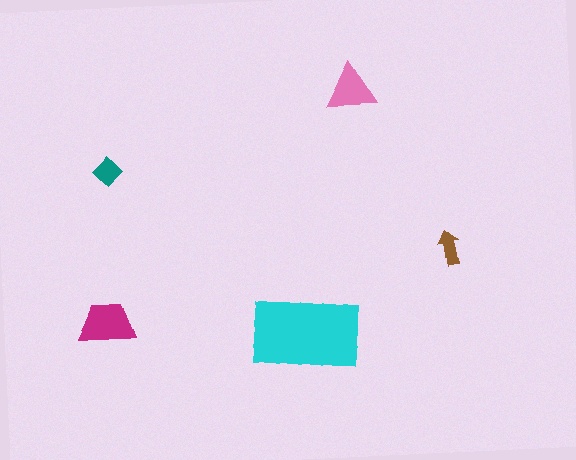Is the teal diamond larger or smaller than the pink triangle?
Smaller.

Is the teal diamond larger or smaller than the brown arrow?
Larger.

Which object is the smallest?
The brown arrow.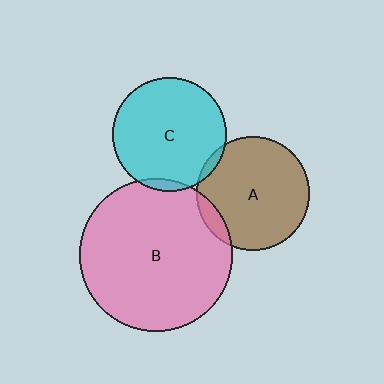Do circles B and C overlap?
Yes.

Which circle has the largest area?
Circle B (pink).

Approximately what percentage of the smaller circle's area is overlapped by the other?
Approximately 5%.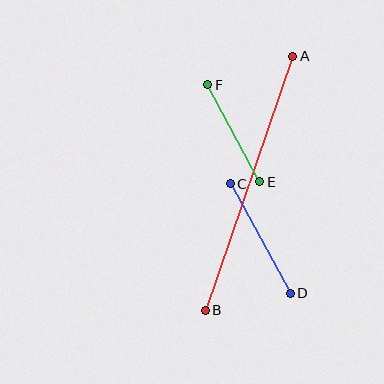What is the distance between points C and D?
The distance is approximately 125 pixels.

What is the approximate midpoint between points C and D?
The midpoint is at approximately (260, 239) pixels.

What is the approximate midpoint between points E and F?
The midpoint is at approximately (234, 133) pixels.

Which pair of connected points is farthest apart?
Points A and B are farthest apart.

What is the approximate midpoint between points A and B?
The midpoint is at approximately (249, 183) pixels.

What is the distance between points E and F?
The distance is approximately 110 pixels.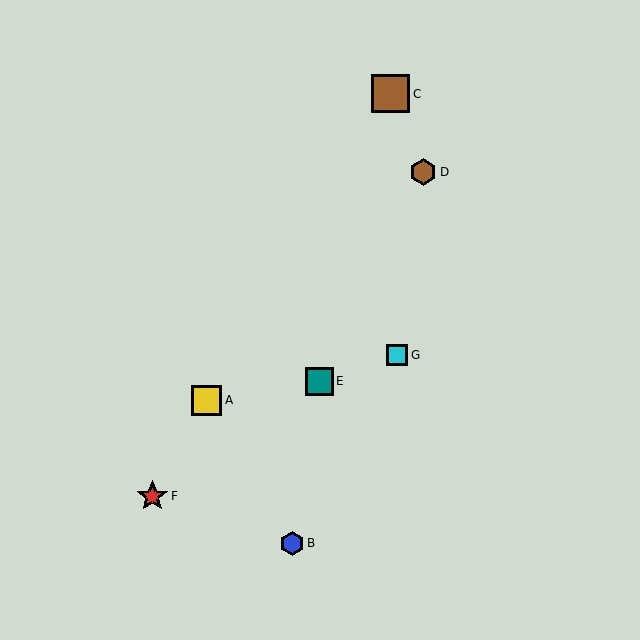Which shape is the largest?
The brown square (labeled C) is the largest.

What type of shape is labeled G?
Shape G is a cyan square.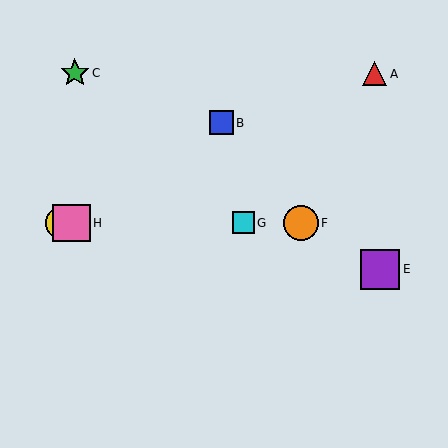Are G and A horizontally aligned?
No, G is at y≈223 and A is at y≈74.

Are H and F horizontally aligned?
Yes, both are at y≈223.